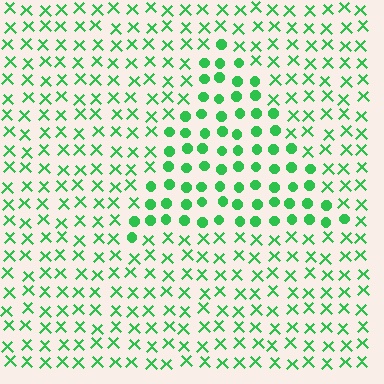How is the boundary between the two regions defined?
The boundary is defined by a change in element shape: circles inside vs. X marks outside. All elements share the same color and spacing.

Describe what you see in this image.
The image is filled with small green elements arranged in a uniform grid. A triangle-shaped region contains circles, while the surrounding area contains X marks. The boundary is defined purely by the change in element shape.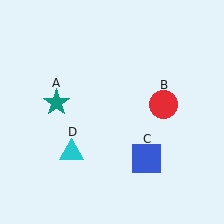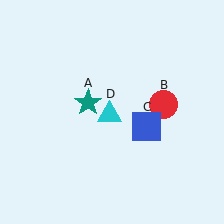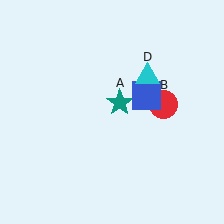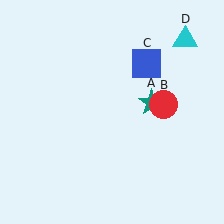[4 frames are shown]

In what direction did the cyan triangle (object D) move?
The cyan triangle (object D) moved up and to the right.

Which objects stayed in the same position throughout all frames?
Red circle (object B) remained stationary.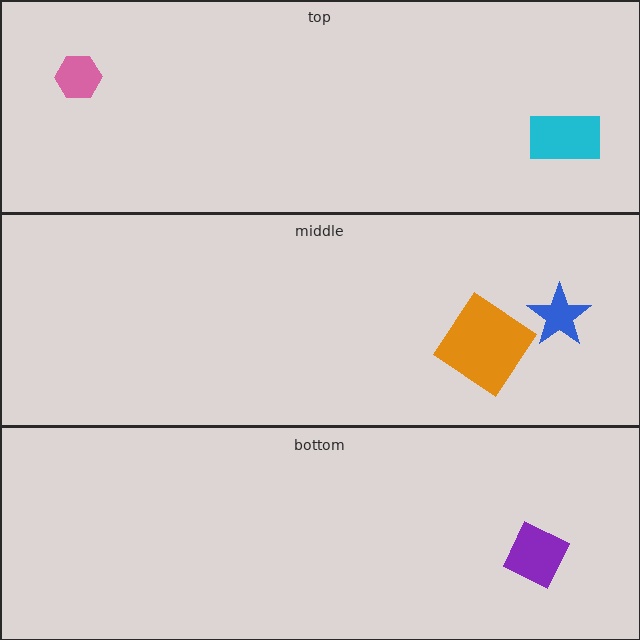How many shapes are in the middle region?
2.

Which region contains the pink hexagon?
The top region.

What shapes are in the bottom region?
The purple diamond.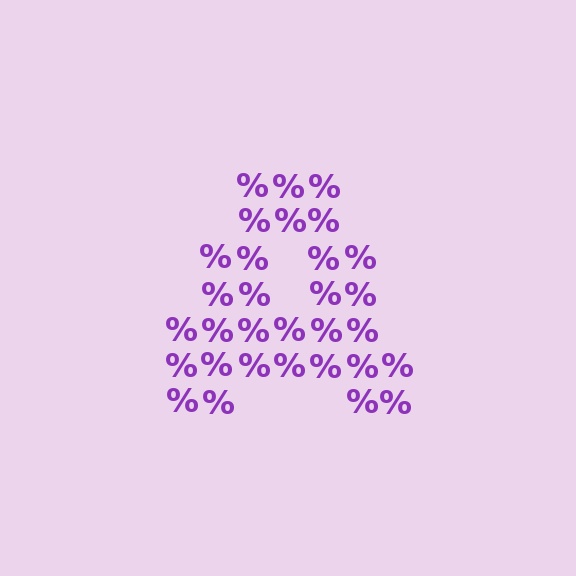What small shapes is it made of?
It is made of small percent signs.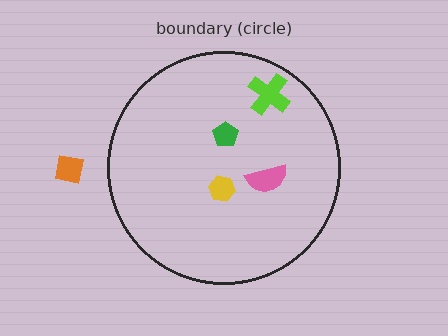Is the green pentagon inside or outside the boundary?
Inside.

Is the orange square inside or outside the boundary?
Outside.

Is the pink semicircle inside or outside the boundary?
Inside.